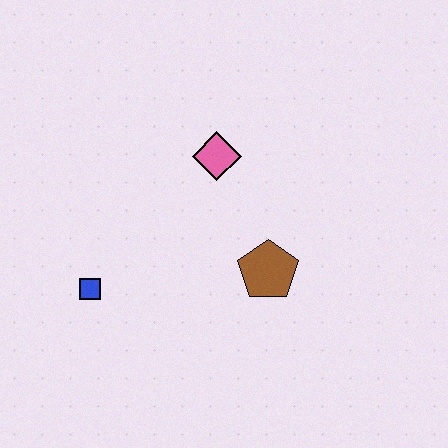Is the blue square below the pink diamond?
Yes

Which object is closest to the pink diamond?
The brown pentagon is closest to the pink diamond.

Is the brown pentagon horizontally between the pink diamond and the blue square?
No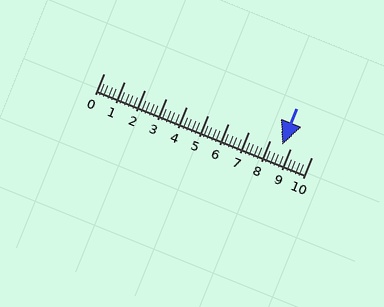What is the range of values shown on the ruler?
The ruler shows values from 0 to 10.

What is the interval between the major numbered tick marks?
The major tick marks are spaced 1 units apart.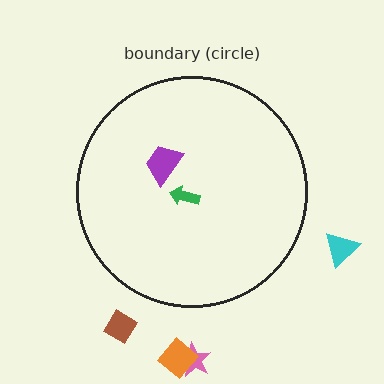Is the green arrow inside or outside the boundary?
Inside.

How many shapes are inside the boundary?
2 inside, 4 outside.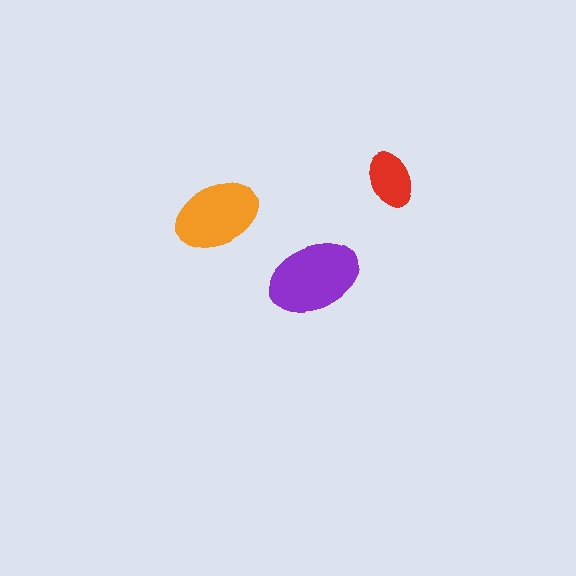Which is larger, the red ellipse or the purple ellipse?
The purple one.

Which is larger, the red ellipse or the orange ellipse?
The orange one.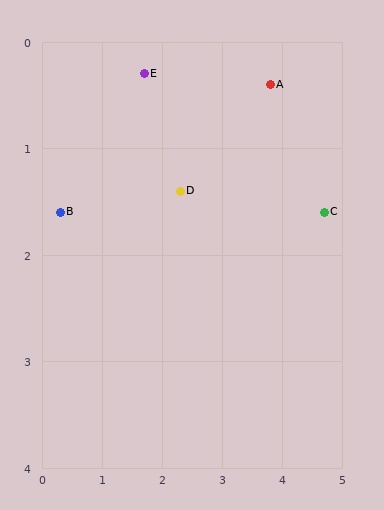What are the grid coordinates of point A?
Point A is at approximately (3.8, 0.4).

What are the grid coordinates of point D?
Point D is at approximately (2.3, 1.4).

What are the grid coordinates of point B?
Point B is at approximately (0.3, 1.6).